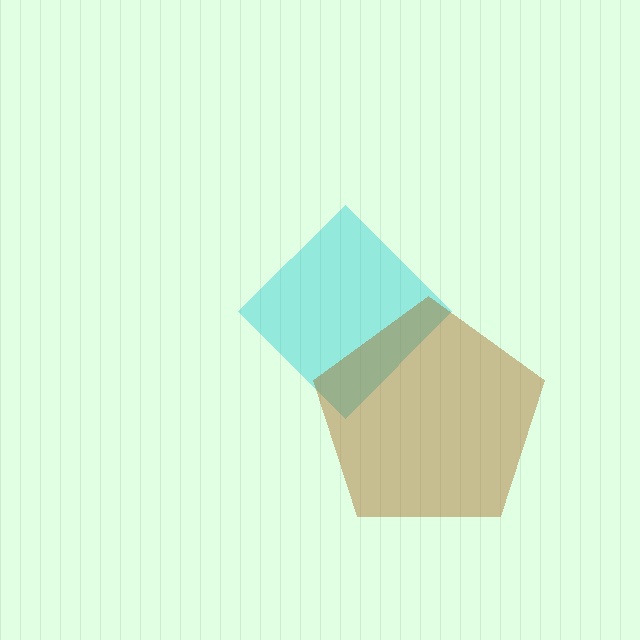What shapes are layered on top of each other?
The layered shapes are: a cyan diamond, a brown pentagon.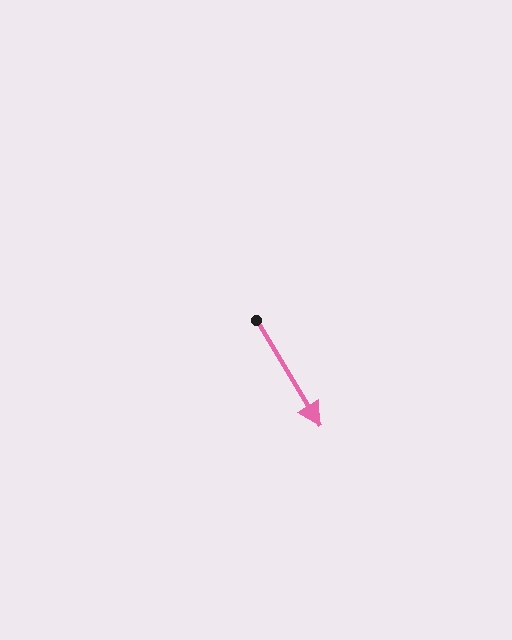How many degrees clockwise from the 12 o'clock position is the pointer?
Approximately 149 degrees.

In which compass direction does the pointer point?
Southeast.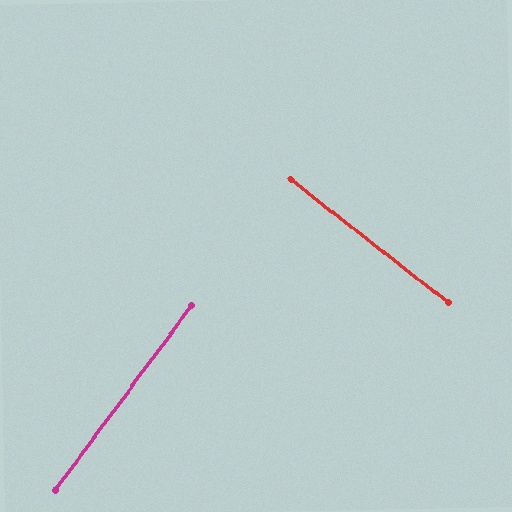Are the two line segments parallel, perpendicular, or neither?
Perpendicular — they meet at approximately 88°.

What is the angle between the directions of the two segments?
Approximately 88 degrees.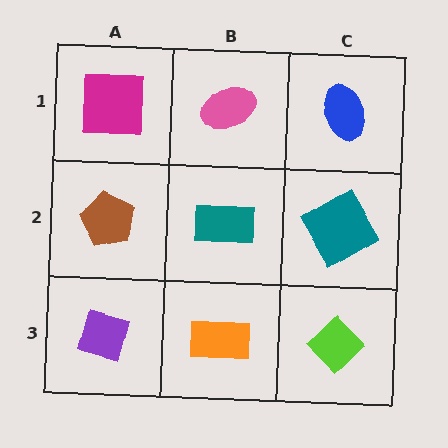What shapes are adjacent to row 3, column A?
A brown pentagon (row 2, column A), an orange rectangle (row 3, column B).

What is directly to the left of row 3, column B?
A purple diamond.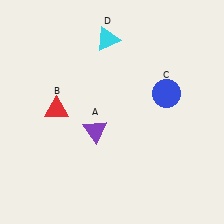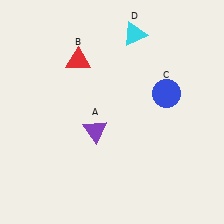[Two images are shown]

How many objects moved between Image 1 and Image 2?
2 objects moved between the two images.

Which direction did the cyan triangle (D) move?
The cyan triangle (D) moved right.